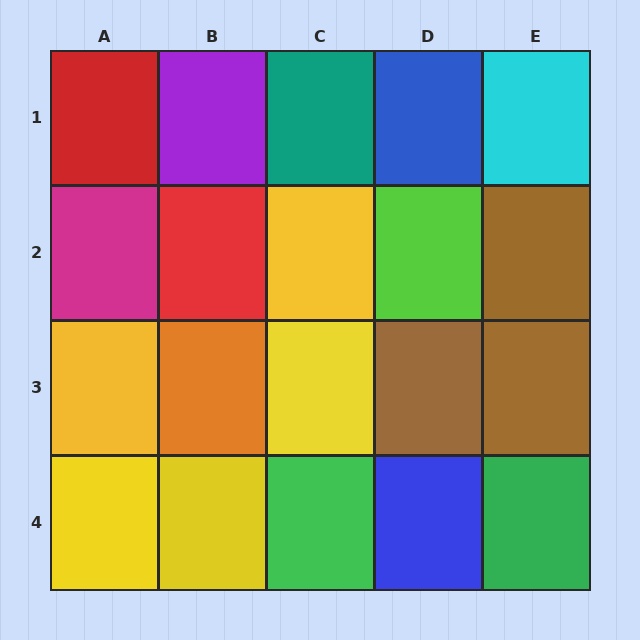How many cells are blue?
2 cells are blue.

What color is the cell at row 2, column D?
Lime.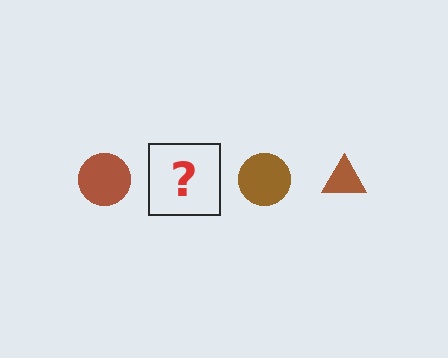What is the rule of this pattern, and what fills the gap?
The rule is that the pattern cycles through circle, triangle shapes in brown. The gap should be filled with a brown triangle.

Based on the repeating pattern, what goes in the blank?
The blank should be a brown triangle.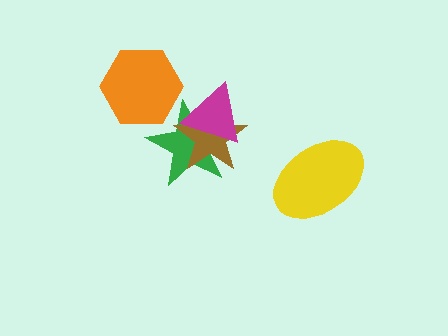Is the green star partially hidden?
Yes, it is partially covered by another shape.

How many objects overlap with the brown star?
2 objects overlap with the brown star.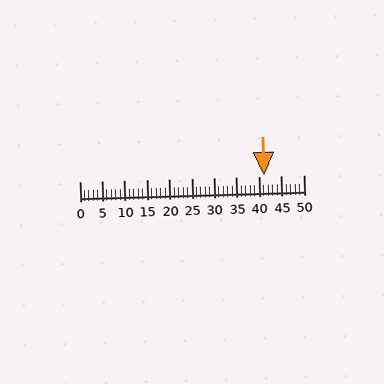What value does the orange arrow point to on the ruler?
The orange arrow points to approximately 41.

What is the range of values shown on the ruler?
The ruler shows values from 0 to 50.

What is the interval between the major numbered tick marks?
The major tick marks are spaced 5 units apart.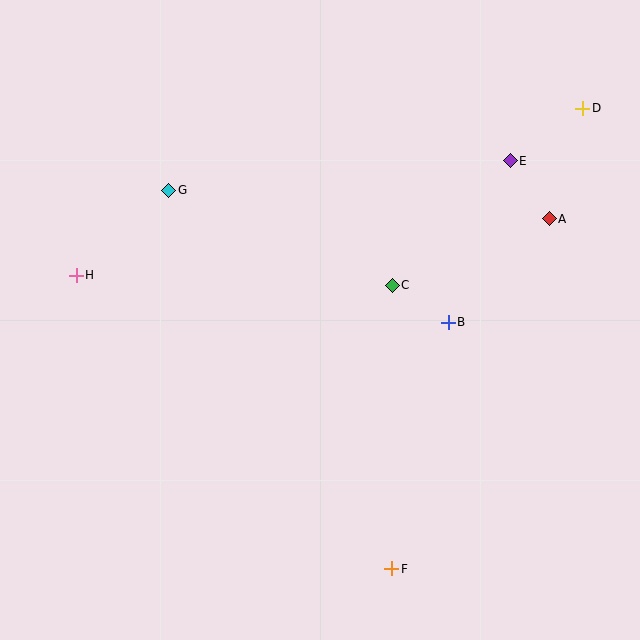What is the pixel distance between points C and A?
The distance between C and A is 170 pixels.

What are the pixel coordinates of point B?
Point B is at (448, 322).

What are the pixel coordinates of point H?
Point H is at (76, 275).